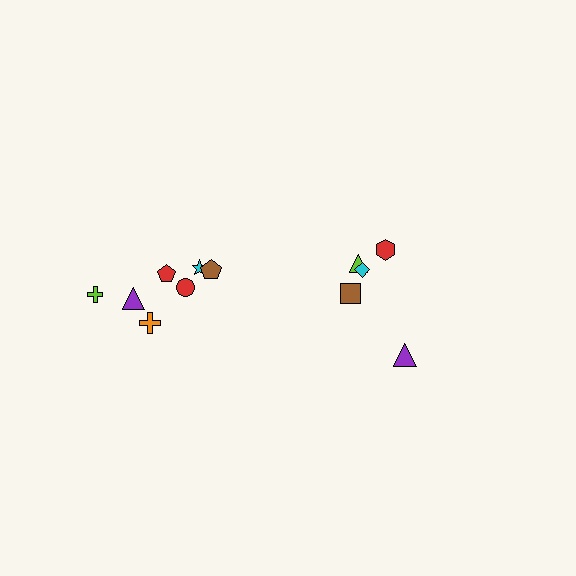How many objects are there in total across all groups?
There are 12 objects.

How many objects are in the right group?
There are 5 objects.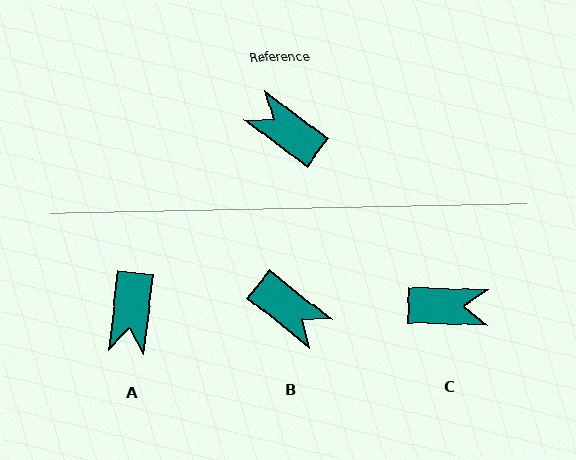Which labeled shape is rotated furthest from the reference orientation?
B, about 179 degrees away.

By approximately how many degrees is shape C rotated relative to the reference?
Approximately 145 degrees clockwise.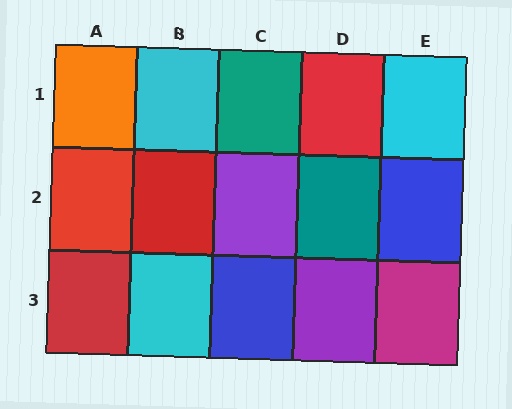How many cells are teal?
2 cells are teal.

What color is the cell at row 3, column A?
Red.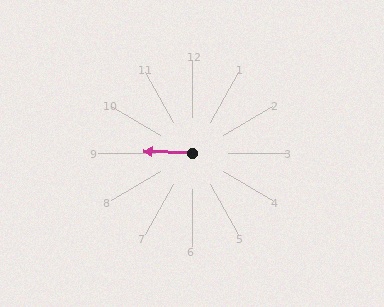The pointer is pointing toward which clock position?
Roughly 9 o'clock.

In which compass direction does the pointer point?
West.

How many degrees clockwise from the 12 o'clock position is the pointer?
Approximately 273 degrees.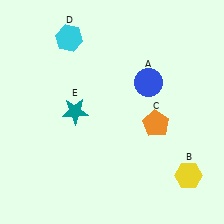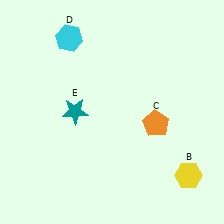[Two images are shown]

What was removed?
The blue circle (A) was removed in Image 2.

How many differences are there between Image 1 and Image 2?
There is 1 difference between the two images.